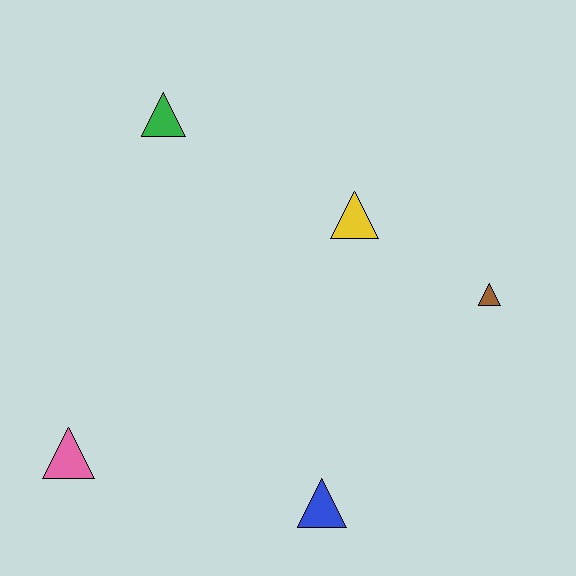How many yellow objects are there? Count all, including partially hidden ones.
There is 1 yellow object.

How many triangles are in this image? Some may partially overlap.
There are 5 triangles.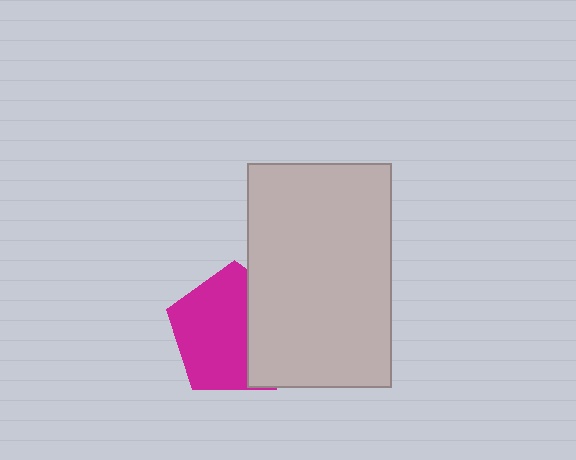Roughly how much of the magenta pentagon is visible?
About half of it is visible (roughly 64%).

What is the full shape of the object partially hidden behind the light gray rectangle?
The partially hidden object is a magenta pentagon.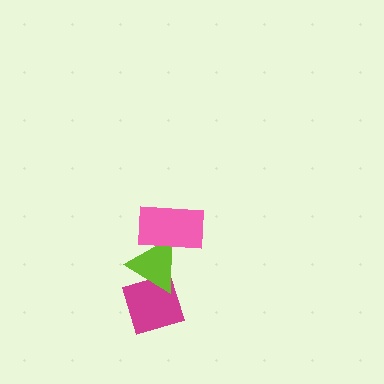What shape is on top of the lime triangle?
The pink rectangle is on top of the lime triangle.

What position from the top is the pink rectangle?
The pink rectangle is 1st from the top.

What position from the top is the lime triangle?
The lime triangle is 2nd from the top.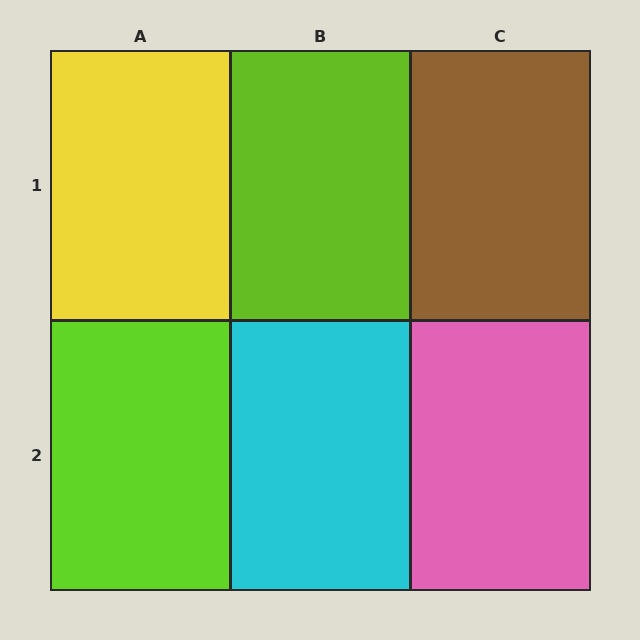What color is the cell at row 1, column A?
Yellow.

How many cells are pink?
1 cell is pink.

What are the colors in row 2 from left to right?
Lime, cyan, pink.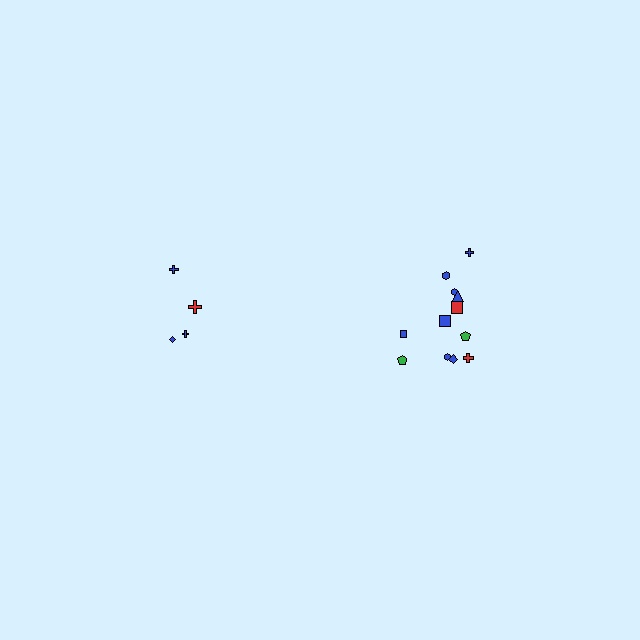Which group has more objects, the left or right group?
The right group.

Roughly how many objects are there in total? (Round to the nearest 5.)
Roughly 15 objects in total.